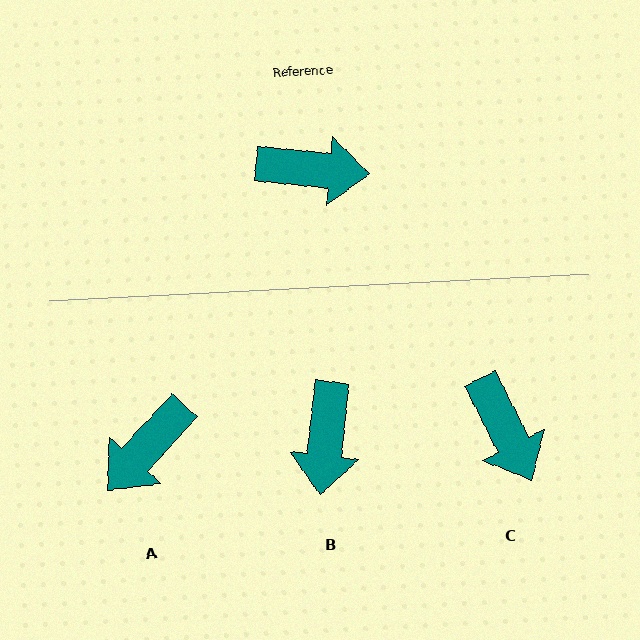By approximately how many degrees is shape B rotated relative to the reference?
Approximately 91 degrees clockwise.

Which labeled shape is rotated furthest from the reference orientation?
A, about 127 degrees away.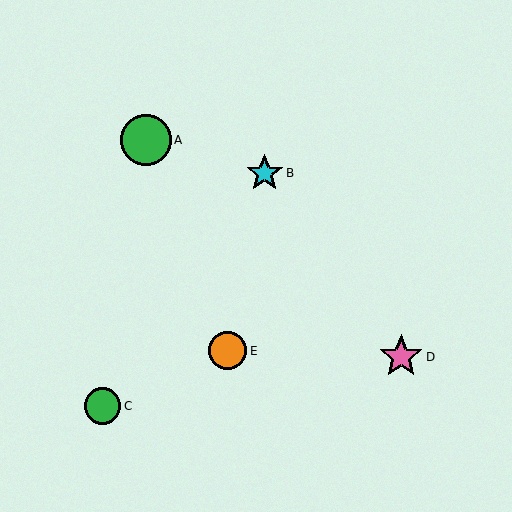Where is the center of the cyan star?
The center of the cyan star is at (265, 173).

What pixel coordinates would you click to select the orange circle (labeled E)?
Click at (228, 351) to select the orange circle E.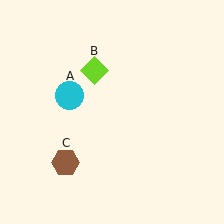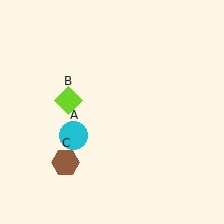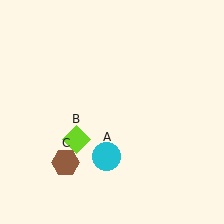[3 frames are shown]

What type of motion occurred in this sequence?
The cyan circle (object A), lime diamond (object B) rotated counterclockwise around the center of the scene.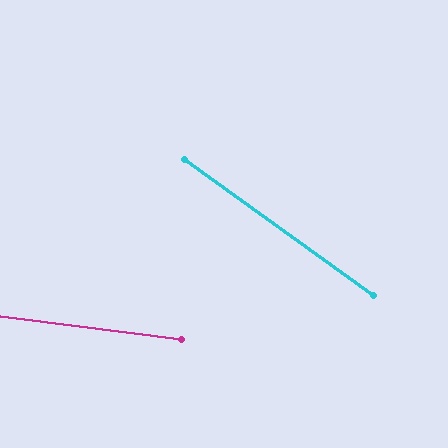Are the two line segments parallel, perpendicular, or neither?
Neither parallel nor perpendicular — they differ by about 29°.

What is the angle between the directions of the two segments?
Approximately 29 degrees.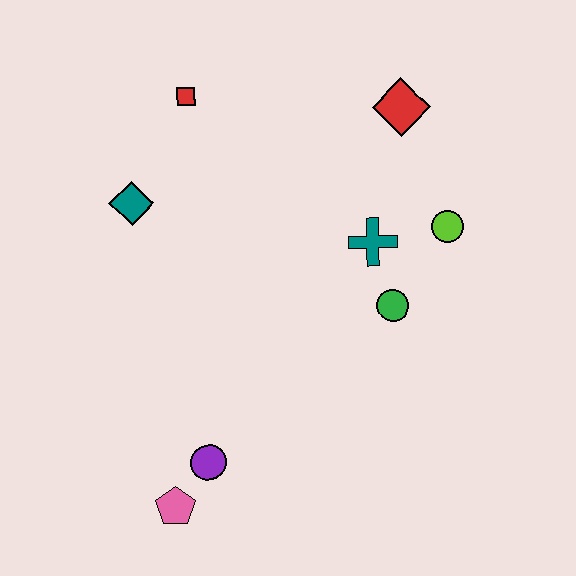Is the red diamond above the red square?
No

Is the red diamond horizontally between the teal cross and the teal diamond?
No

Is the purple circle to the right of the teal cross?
No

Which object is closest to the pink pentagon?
The purple circle is closest to the pink pentagon.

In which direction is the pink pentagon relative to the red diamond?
The pink pentagon is below the red diamond.